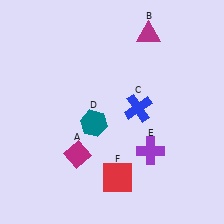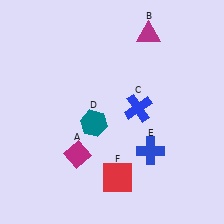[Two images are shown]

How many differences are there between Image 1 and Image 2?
There is 1 difference between the two images.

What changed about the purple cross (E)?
In Image 1, E is purple. In Image 2, it changed to blue.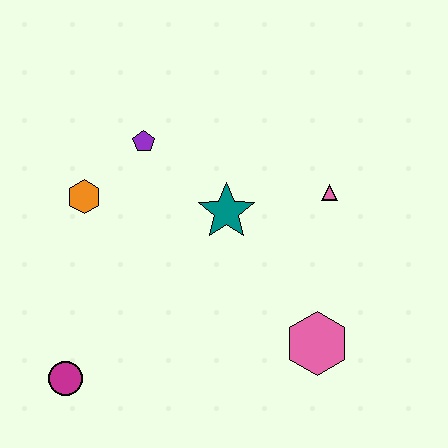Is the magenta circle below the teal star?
Yes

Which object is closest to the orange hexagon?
The purple pentagon is closest to the orange hexagon.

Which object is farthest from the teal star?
The magenta circle is farthest from the teal star.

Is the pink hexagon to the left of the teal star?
No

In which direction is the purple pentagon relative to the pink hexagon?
The purple pentagon is above the pink hexagon.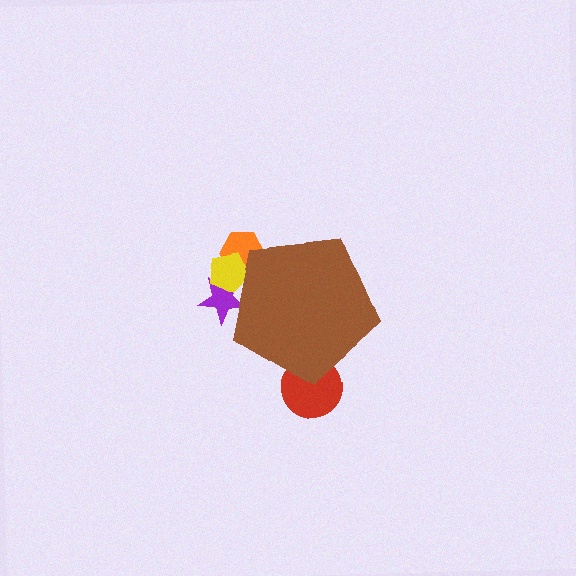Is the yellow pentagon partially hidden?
Yes, the yellow pentagon is partially hidden behind the brown pentagon.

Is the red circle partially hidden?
Yes, the red circle is partially hidden behind the brown pentagon.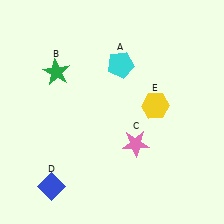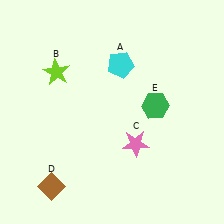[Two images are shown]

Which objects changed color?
B changed from green to lime. D changed from blue to brown. E changed from yellow to green.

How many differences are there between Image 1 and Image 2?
There are 3 differences between the two images.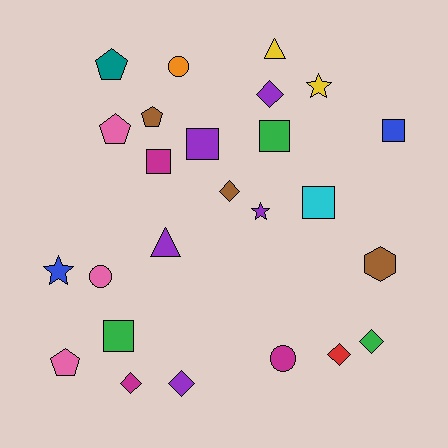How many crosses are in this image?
There are no crosses.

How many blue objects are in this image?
There are 2 blue objects.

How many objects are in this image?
There are 25 objects.